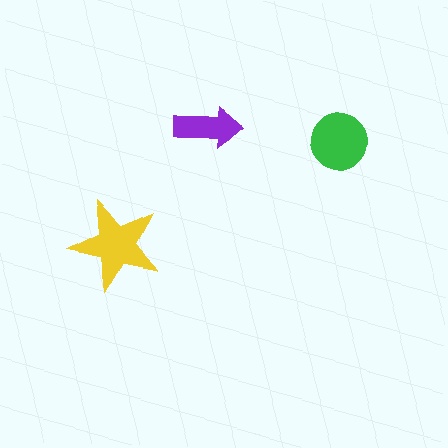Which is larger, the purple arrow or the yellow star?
The yellow star.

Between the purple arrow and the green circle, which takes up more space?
The green circle.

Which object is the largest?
The yellow star.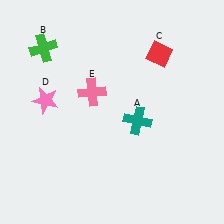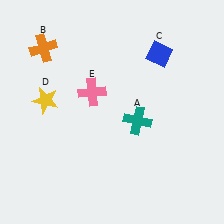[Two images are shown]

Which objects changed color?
B changed from green to orange. C changed from red to blue. D changed from pink to yellow.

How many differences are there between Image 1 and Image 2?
There are 3 differences between the two images.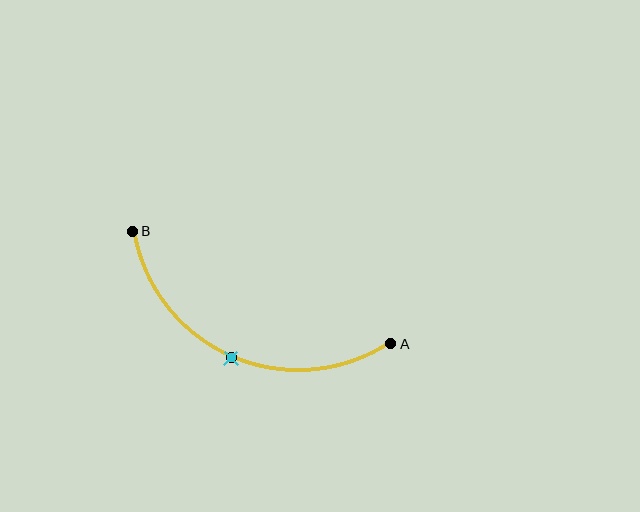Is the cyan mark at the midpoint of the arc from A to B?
Yes. The cyan mark lies on the arc at equal arc-length from both A and B — it is the arc midpoint.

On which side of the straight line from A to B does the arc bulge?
The arc bulges below the straight line connecting A and B.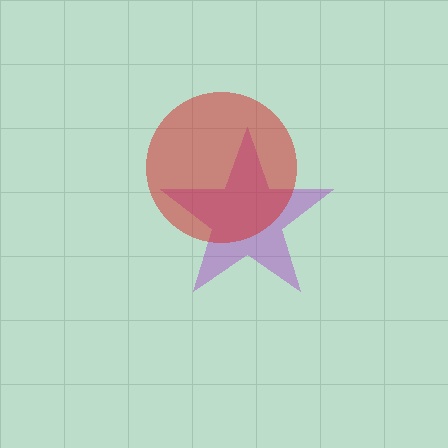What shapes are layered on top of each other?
The layered shapes are: a purple star, a red circle.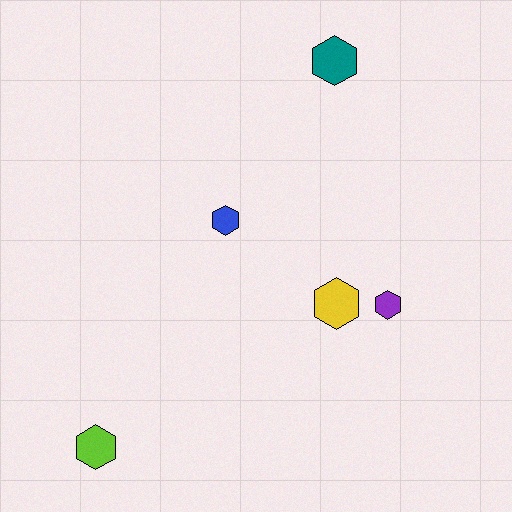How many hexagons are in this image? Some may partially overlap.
There are 5 hexagons.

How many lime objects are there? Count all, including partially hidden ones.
There is 1 lime object.